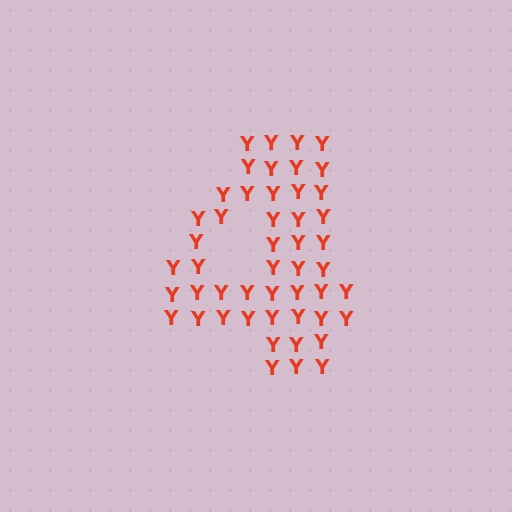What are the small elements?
The small elements are letter Y's.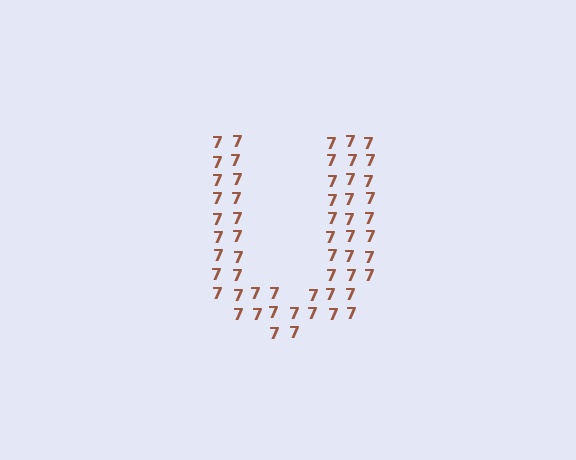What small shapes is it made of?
It is made of small digit 7's.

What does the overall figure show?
The overall figure shows the letter U.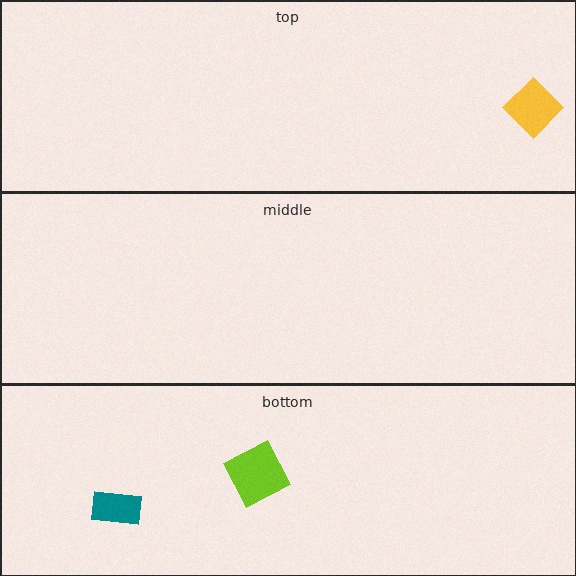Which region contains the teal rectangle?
The bottom region.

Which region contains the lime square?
The bottom region.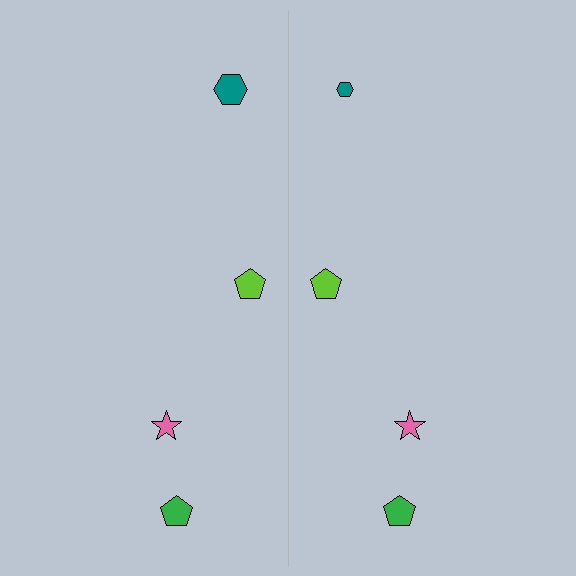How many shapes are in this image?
There are 8 shapes in this image.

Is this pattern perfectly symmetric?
No, the pattern is not perfectly symmetric. The teal hexagon on the right side has a different size than its mirror counterpart.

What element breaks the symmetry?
The teal hexagon on the right side has a different size than its mirror counterpart.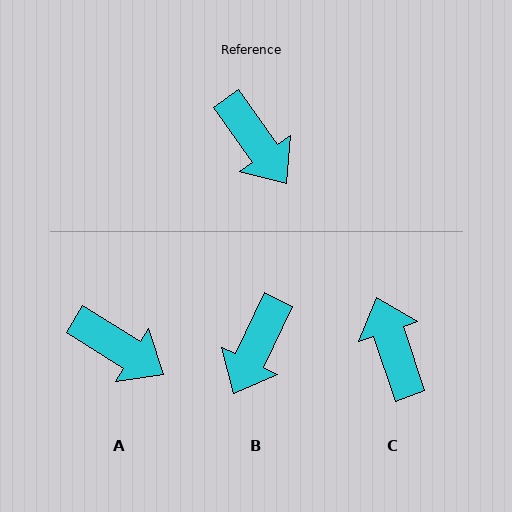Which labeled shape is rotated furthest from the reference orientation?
C, about 163 degrees away.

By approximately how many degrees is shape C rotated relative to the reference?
Approximately 163 degrees counter-clockwise.